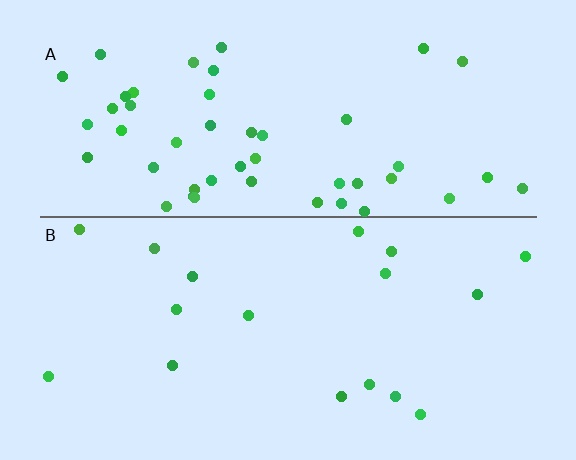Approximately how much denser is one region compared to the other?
Approximately 2.8× — region A over region B.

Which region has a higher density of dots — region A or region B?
A (the top).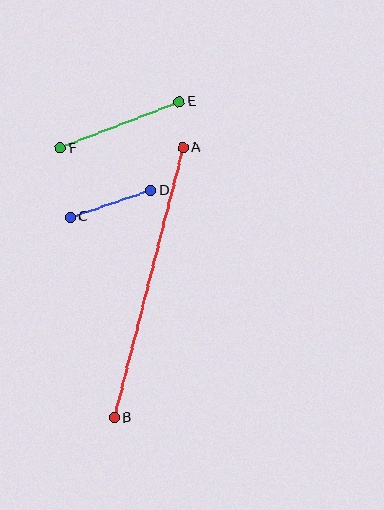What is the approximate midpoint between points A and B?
The midpoint is at approximately (149, 283) pixels.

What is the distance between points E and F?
The distance is approximately 127 pixels.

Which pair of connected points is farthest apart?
Points A and B are farthest apart.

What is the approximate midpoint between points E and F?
The midpoint is at approximately (120, 125) pixels.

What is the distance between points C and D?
The distance is approximately 84 pixels.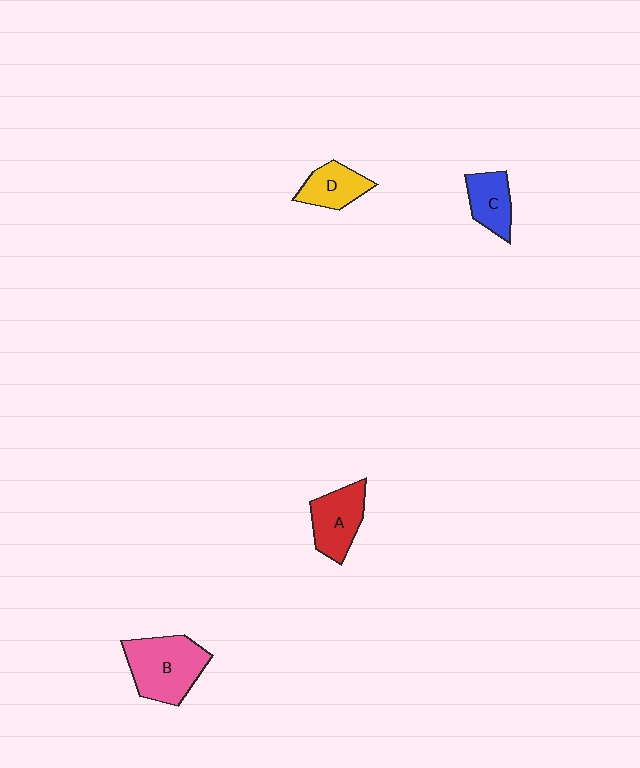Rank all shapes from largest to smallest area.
From largest to smallest: B (pink), A (red), D (yellow), C (blue).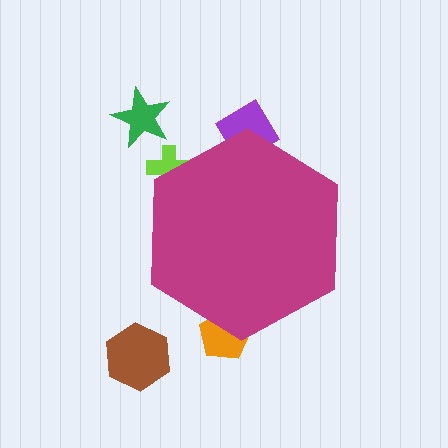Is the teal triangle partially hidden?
No, the teal triangle is fully visible.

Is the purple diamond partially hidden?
Yes, the purple diamond is partially hidden behind the magenta hexagon.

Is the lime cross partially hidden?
Yes, the lime cross is partially hidden behind the magenta hexagon.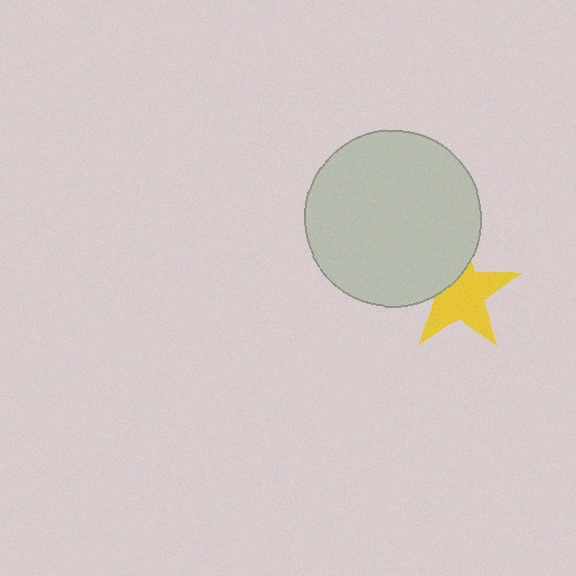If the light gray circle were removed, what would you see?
You would see the complete yellow star.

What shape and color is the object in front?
The object in front is a light gray circle.